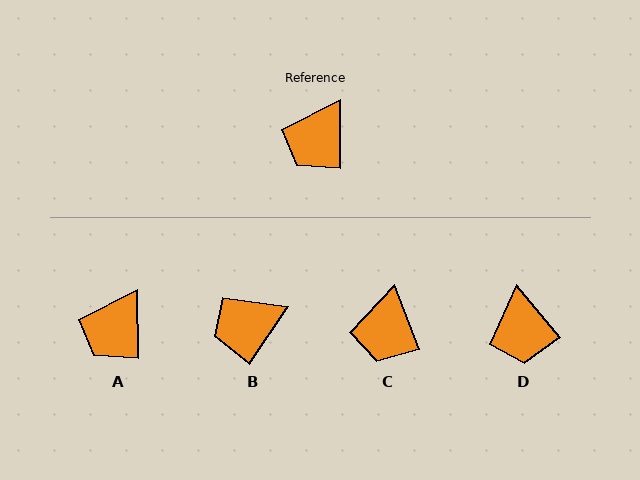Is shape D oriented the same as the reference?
No, it is off by about 39 degrees.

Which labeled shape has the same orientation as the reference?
A.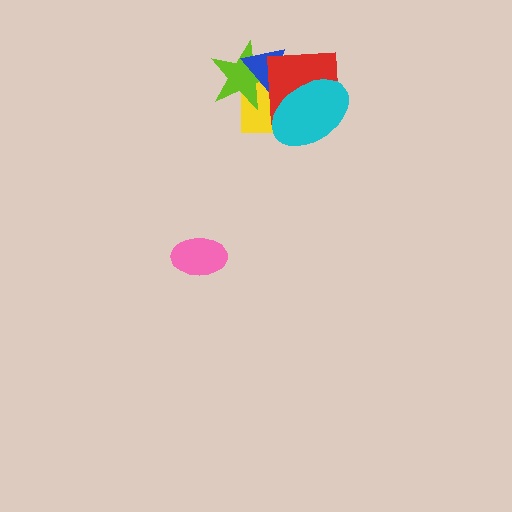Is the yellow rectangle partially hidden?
Yes, it is partially covered by another shape.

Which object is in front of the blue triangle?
The red square is in front of the blue triangle.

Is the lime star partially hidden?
Yes, it is partially covered by another shape.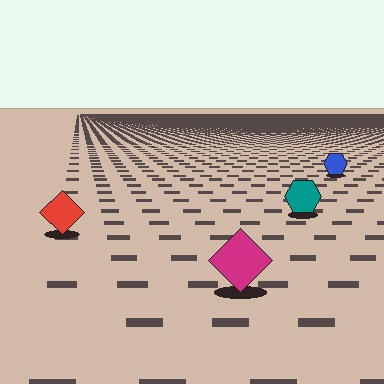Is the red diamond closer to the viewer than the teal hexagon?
Yes. The red diamond is closer — you can tell from the texture gradient: the ground texture is coarser near it.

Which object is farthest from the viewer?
The blue hexagon is farthest from the viewer. It appears smaller and the ground texture around it is denser.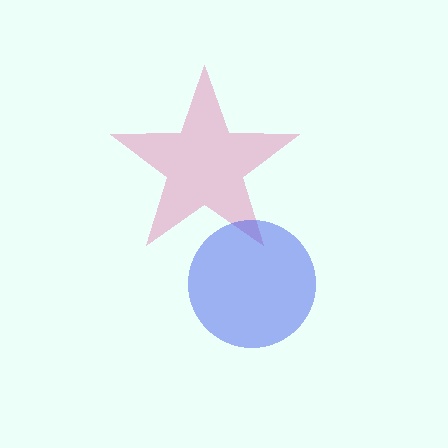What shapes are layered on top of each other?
The layered shapes are: a pink star, a blue circle.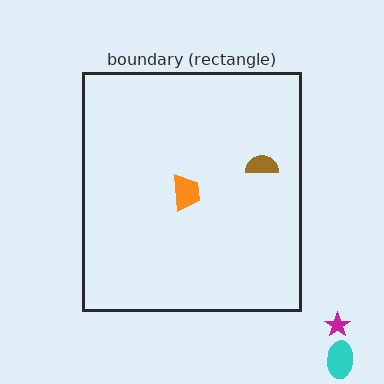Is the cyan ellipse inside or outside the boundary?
Outside.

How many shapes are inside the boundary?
2 inside, 2 outside.